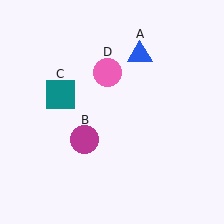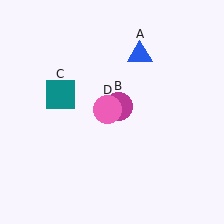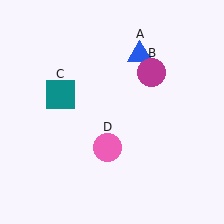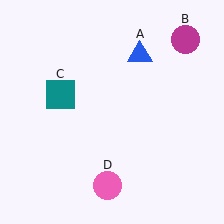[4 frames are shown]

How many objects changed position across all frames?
2 objects changed position: magenta circle (object B), pink circle (object D).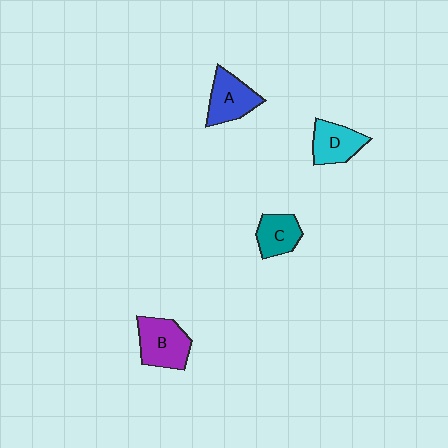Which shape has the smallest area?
Shape C (teal).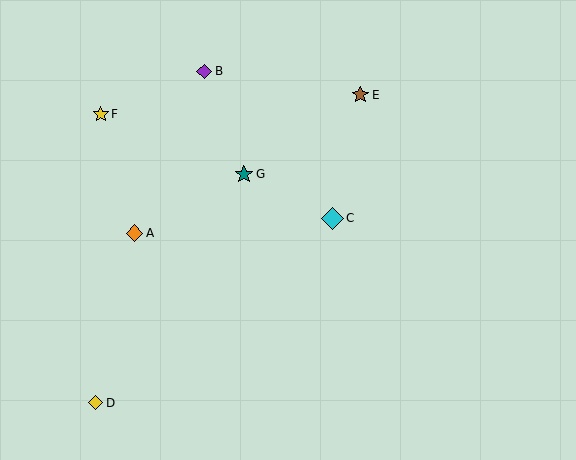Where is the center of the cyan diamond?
The center of the cyan diamond is at (333, 218).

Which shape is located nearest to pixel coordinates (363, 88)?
The brown star (labeled E) at (360, 95) is nearest to that location.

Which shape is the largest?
The cyan diamond (labeled C) is the largest.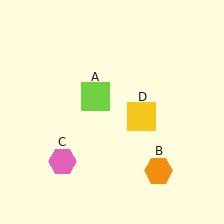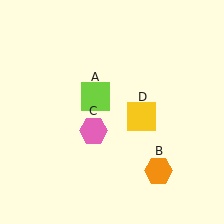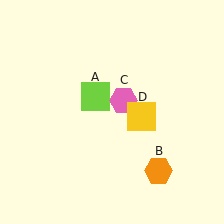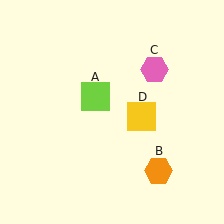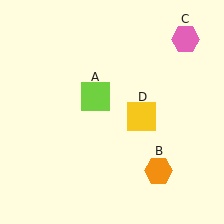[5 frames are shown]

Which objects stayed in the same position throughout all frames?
Lime square (object A) and orange hexagon (object B) and yellow square (object D) remained stationary.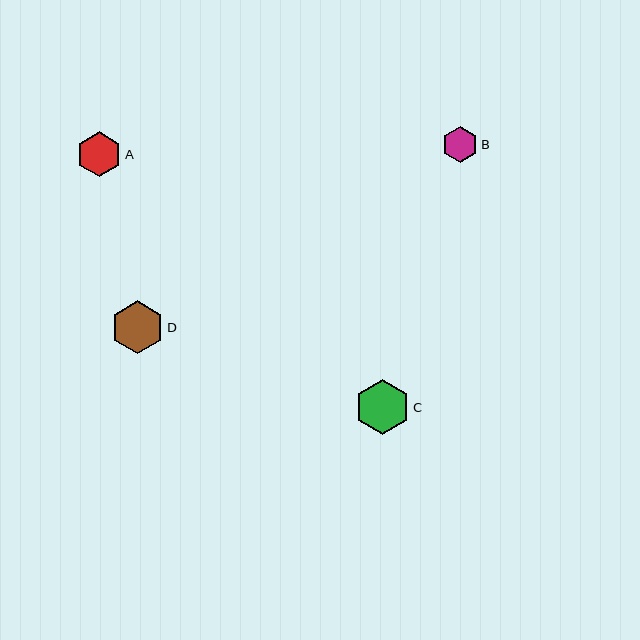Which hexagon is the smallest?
Hexagon B is the smallest with a size of approximately 36 pixels.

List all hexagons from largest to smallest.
From largest to smallest: C, D, A, B.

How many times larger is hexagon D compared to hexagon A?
Hexagon D is approximately 1.2 times the size of hexagon A.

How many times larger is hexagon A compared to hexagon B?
Hexagon A is approximately 1.3 times the size of hexagon B.